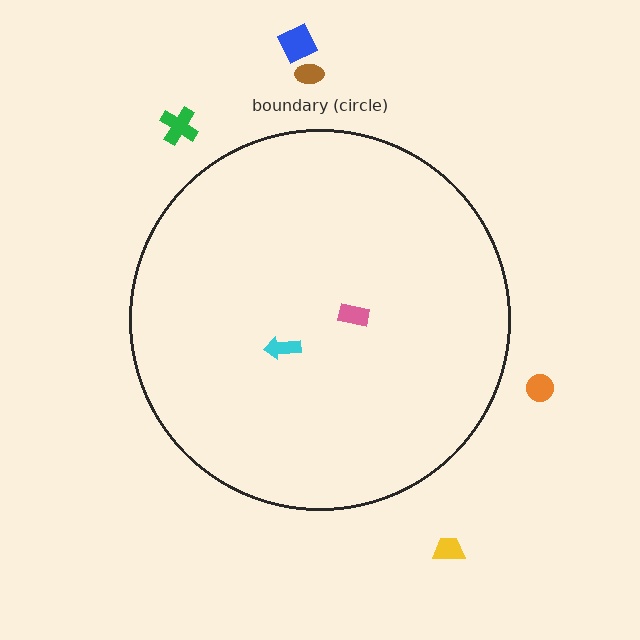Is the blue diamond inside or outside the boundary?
Outside.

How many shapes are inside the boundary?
2 inside, 5 outside.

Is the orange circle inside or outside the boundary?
Outside.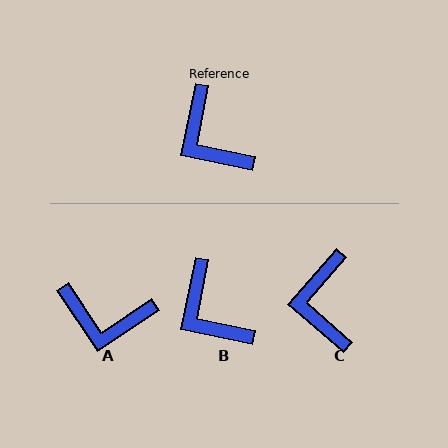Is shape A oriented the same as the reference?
No, it is off by about 45 degrees.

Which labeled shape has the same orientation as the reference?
B.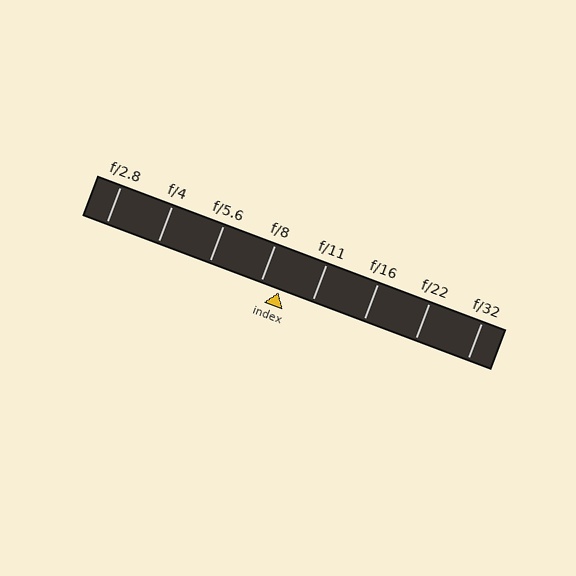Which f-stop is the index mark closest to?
The index mark is closest to f/8.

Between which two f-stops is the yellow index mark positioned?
The index mark is between f/8 and f/11.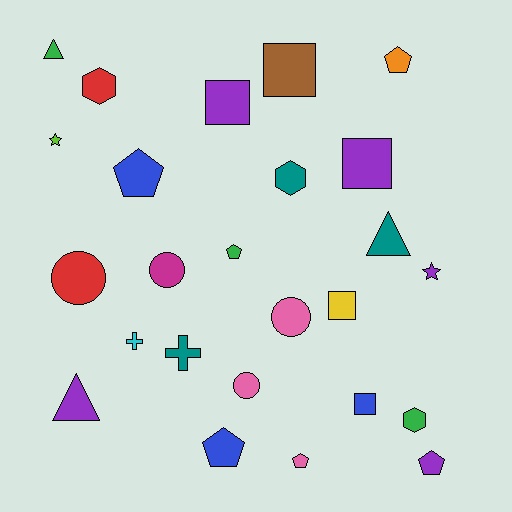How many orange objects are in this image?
There is 1 orange object.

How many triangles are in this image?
There are 3 triangles.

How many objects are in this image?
There are 25 objects.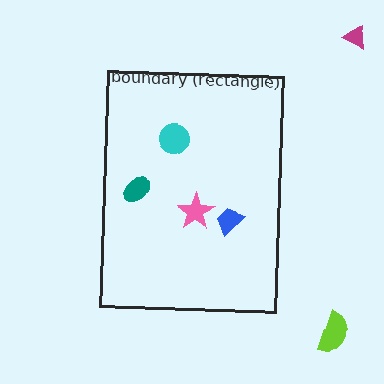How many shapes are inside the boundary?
4 inside, 2 outside.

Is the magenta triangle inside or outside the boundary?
Outside.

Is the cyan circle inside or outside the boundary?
Inside.